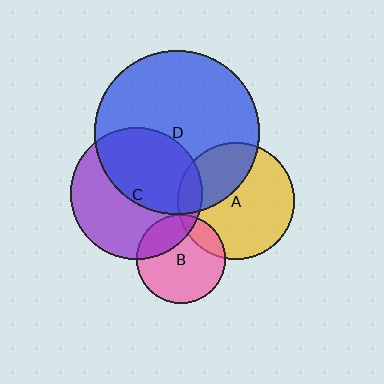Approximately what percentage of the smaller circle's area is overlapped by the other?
Approximately 15%.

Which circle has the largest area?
Circle D (blue).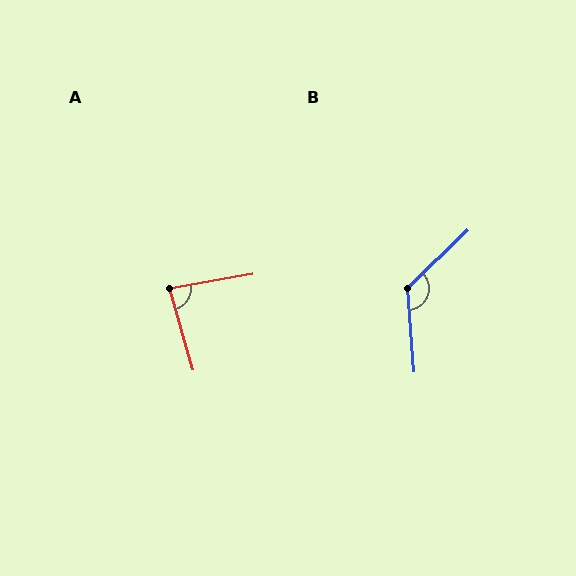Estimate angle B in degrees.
Approximately 129 degrees.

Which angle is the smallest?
A, at approximately 83 degrees.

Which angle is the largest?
B, at approximately 129 degrees.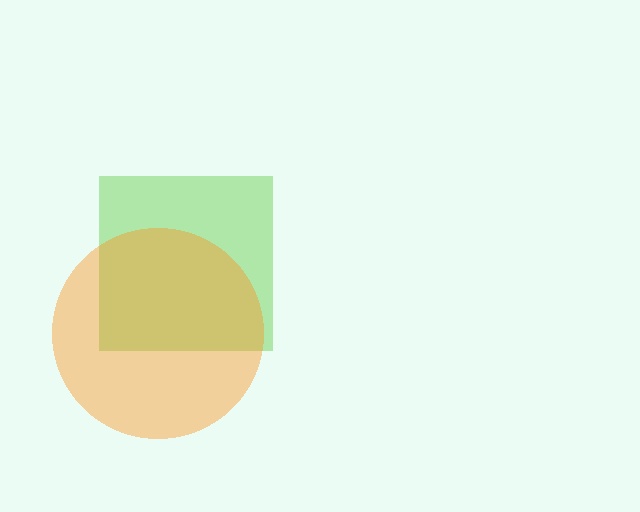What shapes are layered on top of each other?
The layered shapes are: a lime square, an orange circle.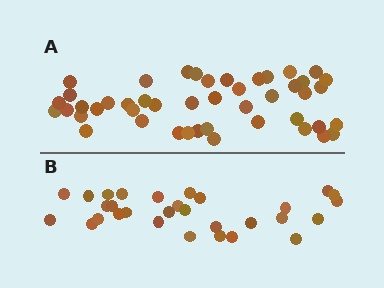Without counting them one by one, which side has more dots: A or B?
Region A (the top region) has more dots.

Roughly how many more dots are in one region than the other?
Region A has approximately 15 more dots than region B.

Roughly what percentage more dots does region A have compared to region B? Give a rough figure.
About 55% more.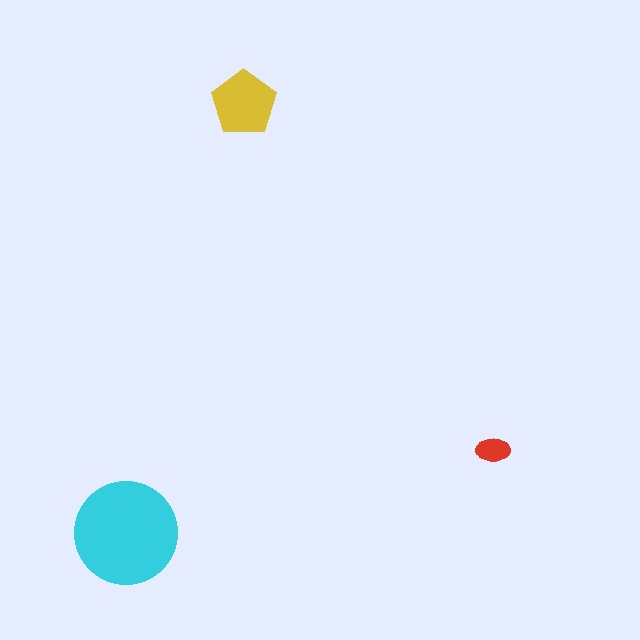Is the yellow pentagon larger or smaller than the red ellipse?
Larger.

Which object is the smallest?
The red ellipse.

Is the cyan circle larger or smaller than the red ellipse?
Larger.